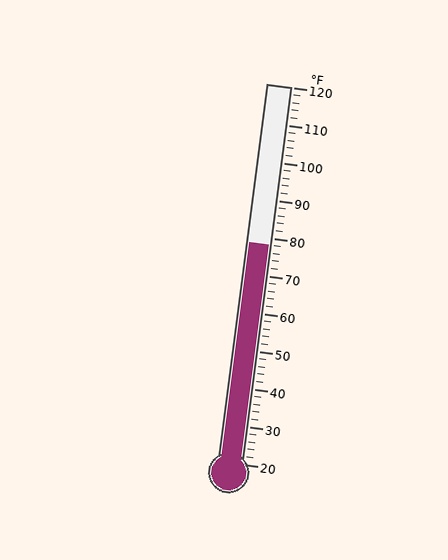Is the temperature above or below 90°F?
The temperature is below 90°F.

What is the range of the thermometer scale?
The thermometer scale ranges from 20°F to 120°F.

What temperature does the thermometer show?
The thermometer shows approximately 78°F.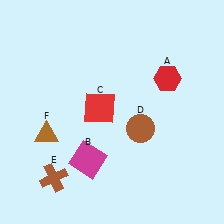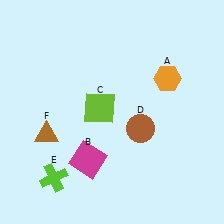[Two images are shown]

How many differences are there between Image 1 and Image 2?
There are 3 differences between the two images.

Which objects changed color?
A changed from red to orange. C changed from red to lime. E changed from brown to lime.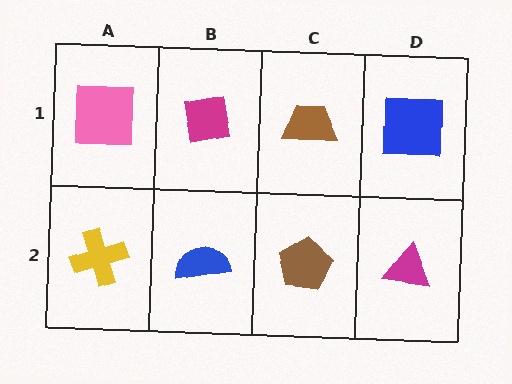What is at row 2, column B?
A blue semicircle.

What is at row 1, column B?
A magenta square.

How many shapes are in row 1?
4 shapes.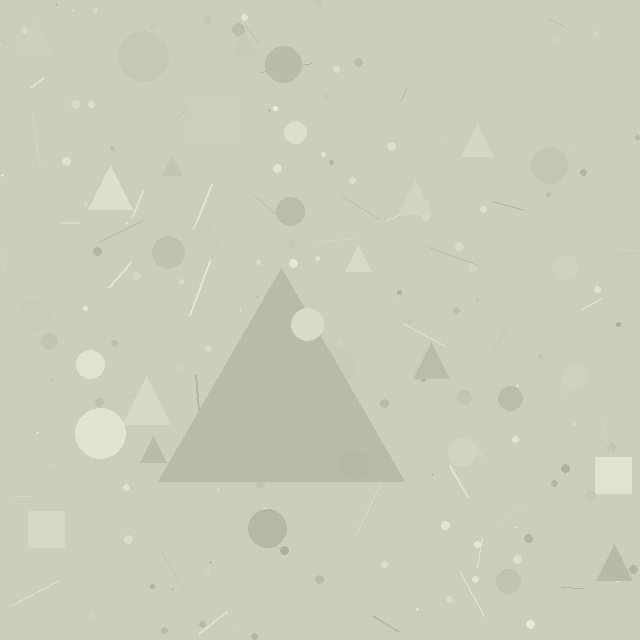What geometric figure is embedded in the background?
A triangle is embedded in the background.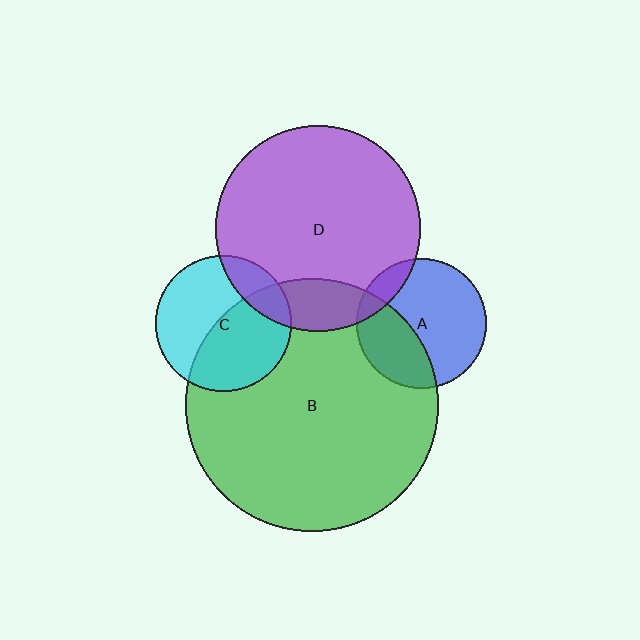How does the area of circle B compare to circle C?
Approximately 3.4 times.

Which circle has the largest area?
Circle B (green).